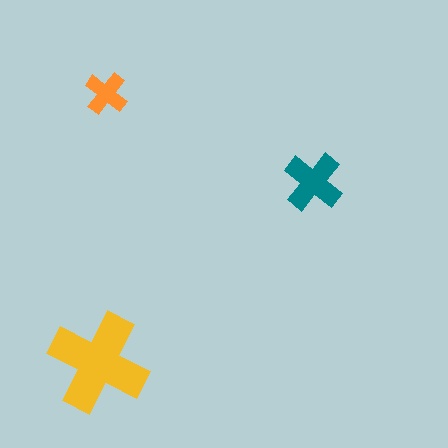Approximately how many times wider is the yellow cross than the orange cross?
About 2.5 times wider.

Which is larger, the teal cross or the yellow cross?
The yellow one.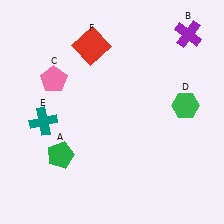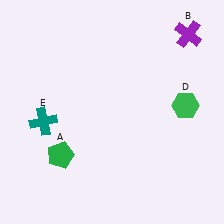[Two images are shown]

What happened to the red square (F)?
The red square (F) was removed in Image 2. It was in the top-left area of Image 1.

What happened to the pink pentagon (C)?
The pink pentagon (C) was removed in Image 2. It was in the top-left area of Image 1.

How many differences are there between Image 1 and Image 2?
There are 2 differences between the two images.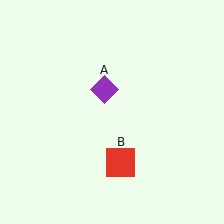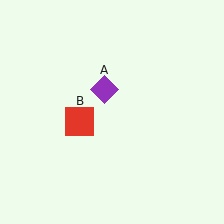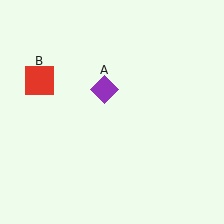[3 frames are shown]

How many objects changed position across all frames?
1 object changed position: red square (object B).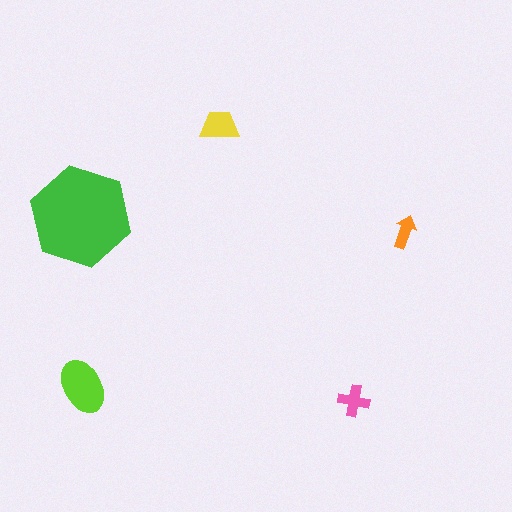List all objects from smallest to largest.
The orange arrow, the pink cross, the yellow trapezoid, the lime ellipse, the green hexagon.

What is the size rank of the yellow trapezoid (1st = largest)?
3rd.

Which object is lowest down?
The pink cross is bottommost.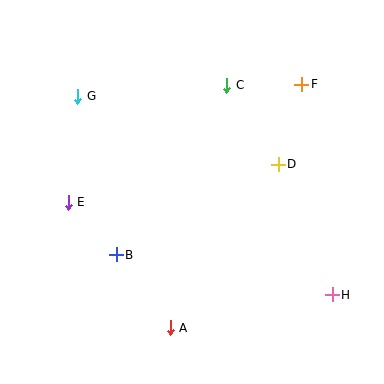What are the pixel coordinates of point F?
Point F is at (302, 84).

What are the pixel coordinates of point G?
Point G is at (78, 96).